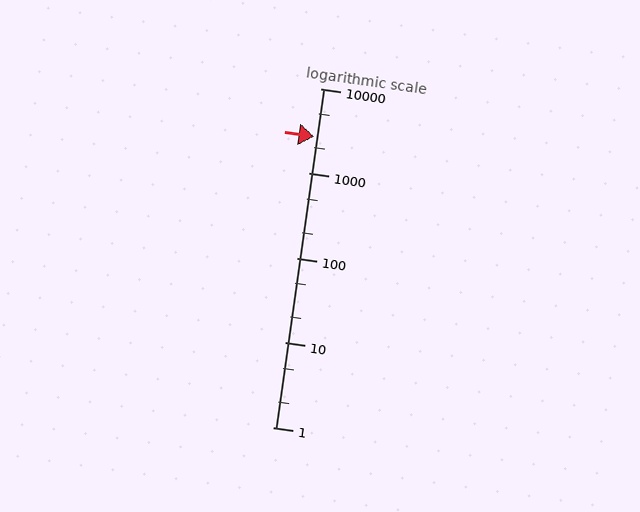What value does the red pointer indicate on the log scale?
The pointer indicates approximately 2700.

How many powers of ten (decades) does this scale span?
The scale spans 4 decades, from 1 to 10000.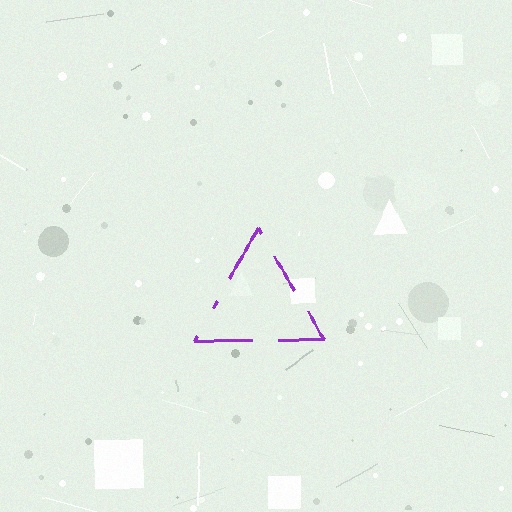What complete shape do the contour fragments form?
The contour fragments form a triangle.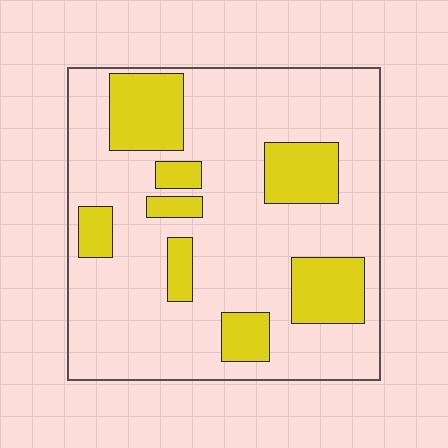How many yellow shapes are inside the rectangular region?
8.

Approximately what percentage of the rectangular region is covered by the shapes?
Approximately 25%.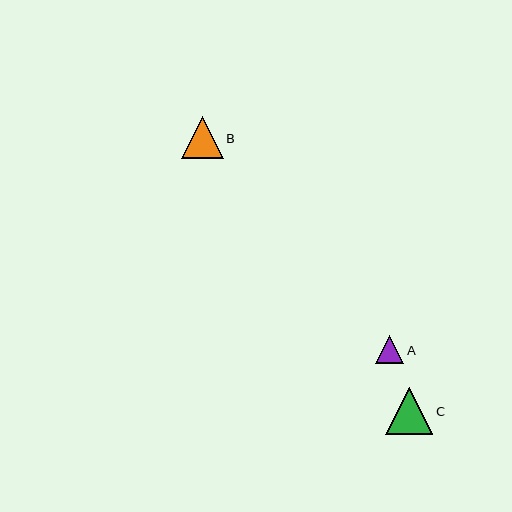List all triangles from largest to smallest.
From largest to smallest: C, B, A.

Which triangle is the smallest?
Triangle A is the smallest with a size of approximately 28 pixels.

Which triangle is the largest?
Triangle C is the largest with a size of approximately 47 pixels.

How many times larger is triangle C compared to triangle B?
Triangle C is approximately 1.1 times the size of triangle B.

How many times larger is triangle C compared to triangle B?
Triangle C is approximately 1.1 times the size of triangle B.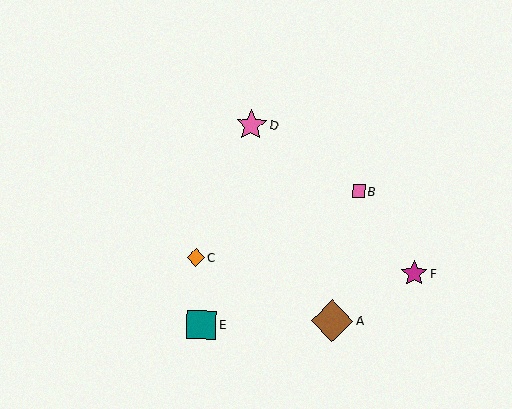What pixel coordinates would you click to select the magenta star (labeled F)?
Click at (414, 273) to select the magenta star F.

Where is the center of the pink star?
The center of the pink star is at (251, 125).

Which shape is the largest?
The brown diamond (labeled A) is the largest.